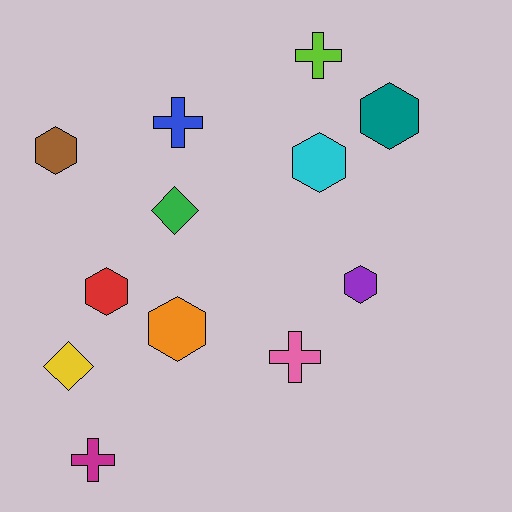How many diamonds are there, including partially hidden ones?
There are 2 diamonds.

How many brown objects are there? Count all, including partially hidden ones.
There is 1 brown object.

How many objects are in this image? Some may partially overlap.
There are 12 objects.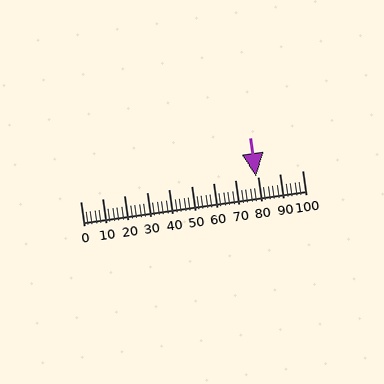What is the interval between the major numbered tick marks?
The major tick marks are spaced 10 units apart.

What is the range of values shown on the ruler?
The ruler shows values from 0 to 100.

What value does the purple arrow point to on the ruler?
The purple arrow points to approximately 79.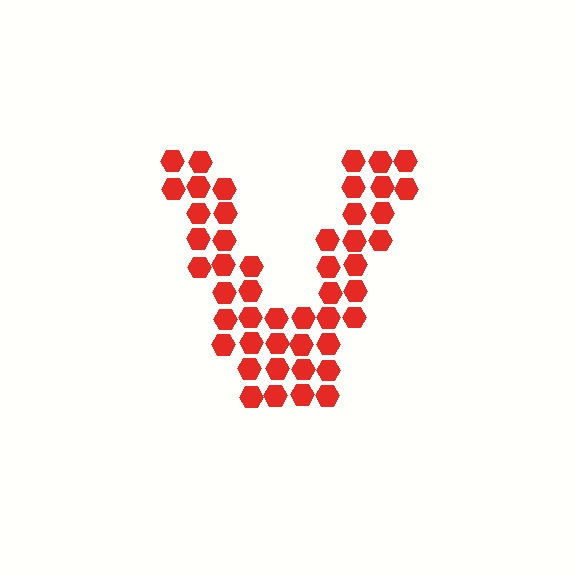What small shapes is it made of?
It is made of small hexagons.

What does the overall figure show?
The overall figure shows the letter V.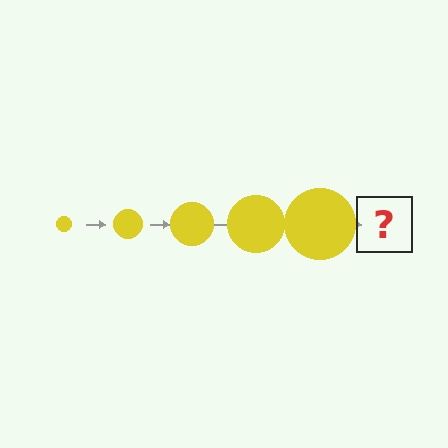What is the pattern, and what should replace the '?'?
The pattern is that the circle gets progressively larger each step. The '?' should be a yellow circle, larger than the previous one.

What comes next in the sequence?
The next element should be a yellow circle, larger than the previous one.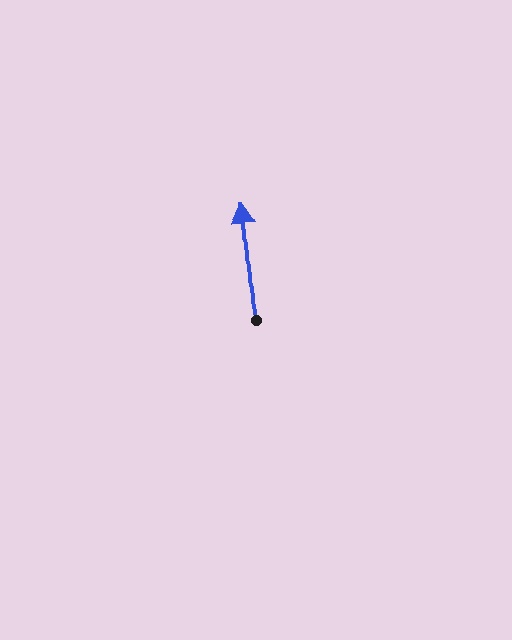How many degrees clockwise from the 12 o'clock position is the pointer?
Approximately 355 degrees.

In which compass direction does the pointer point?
North.